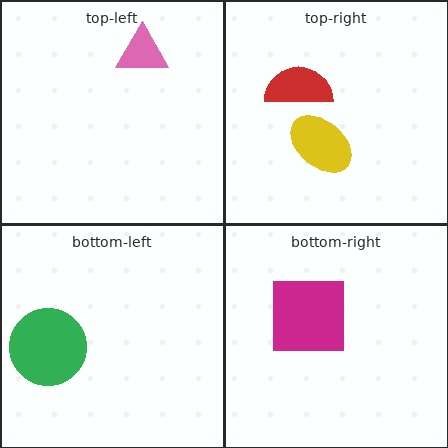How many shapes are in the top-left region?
1.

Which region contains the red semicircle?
The top-right region.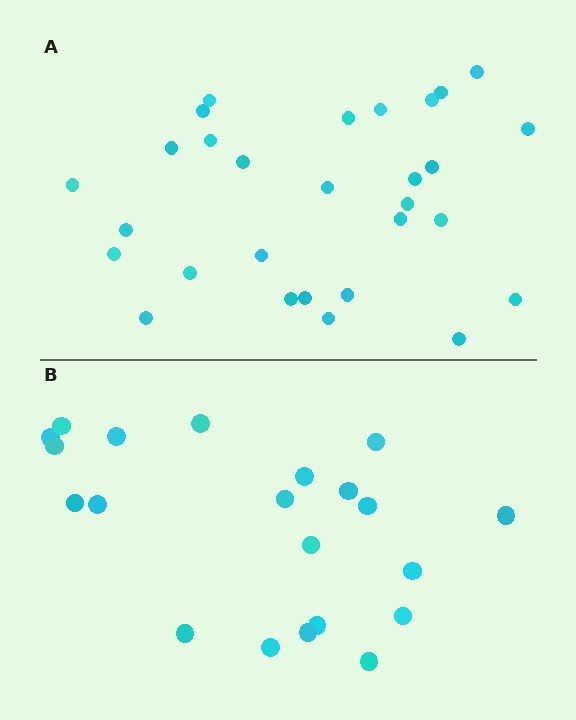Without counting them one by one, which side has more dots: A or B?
Region A (the top region) has more dots.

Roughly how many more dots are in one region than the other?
Region A has roughly 8 or so more dots than region B.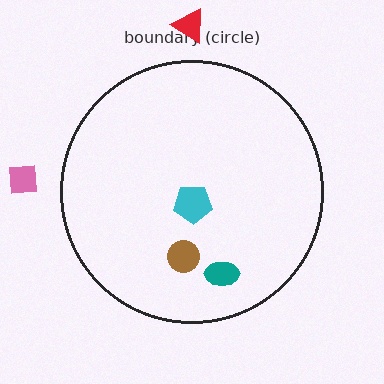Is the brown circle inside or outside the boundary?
Inside.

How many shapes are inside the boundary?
3 inside, 2 outside.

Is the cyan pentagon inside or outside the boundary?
Inside.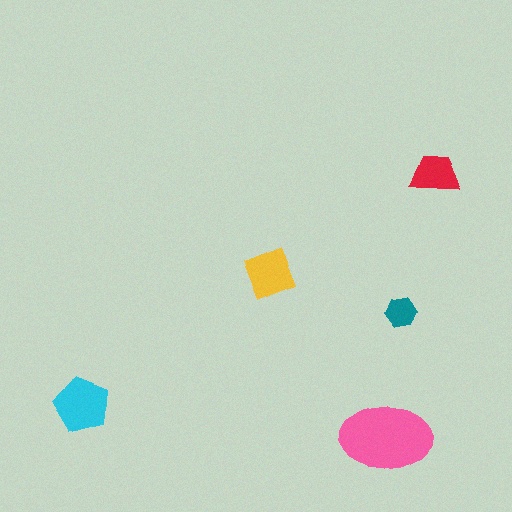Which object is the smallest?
The teal hexagon.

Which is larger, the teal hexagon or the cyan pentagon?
The cyan pentagon.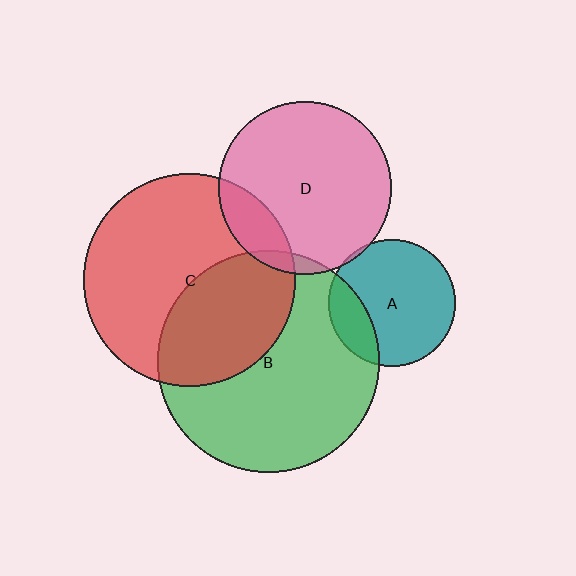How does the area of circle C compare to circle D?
Approximately 1.5 times.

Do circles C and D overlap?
Yes.